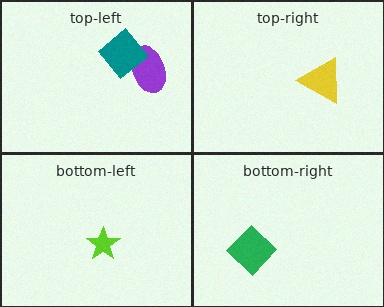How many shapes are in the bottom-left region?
1.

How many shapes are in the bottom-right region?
1.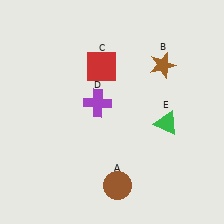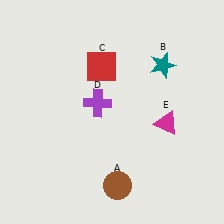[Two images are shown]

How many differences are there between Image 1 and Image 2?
There are 2 differences between the two images.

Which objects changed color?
B changed from brown to teal. E changed from green to magenta.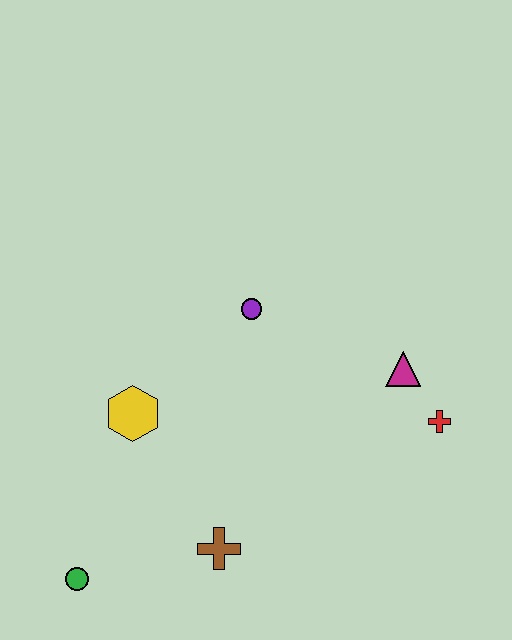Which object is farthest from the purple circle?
The green circle is farthest from the purple circle.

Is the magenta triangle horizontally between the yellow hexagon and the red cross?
Yes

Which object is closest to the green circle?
The brown cross is closest to the green circle.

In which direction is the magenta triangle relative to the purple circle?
The magenta triangle is to the right of the purple circle.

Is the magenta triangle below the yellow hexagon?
No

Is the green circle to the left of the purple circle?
Yes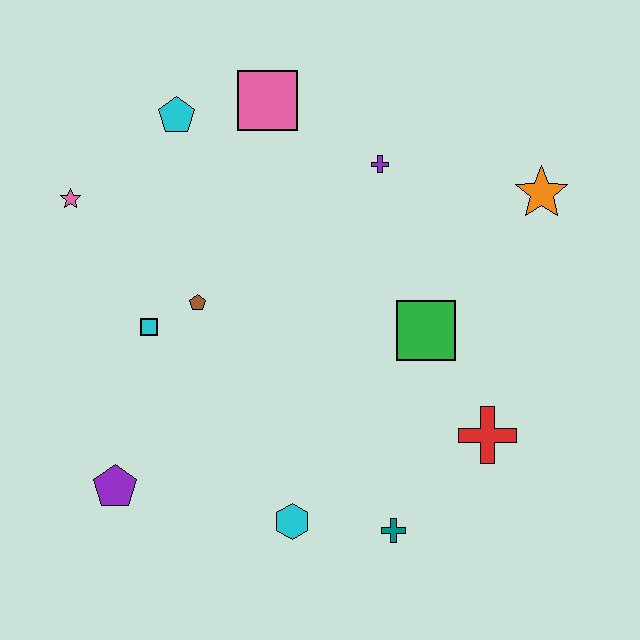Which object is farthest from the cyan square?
The orange star is farthest from the cyan square.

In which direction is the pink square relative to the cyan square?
The pink square is above the cyan square.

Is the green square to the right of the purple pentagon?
Yes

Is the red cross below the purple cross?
Yes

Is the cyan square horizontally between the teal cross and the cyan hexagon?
No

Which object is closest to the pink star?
The cyan pentagon is closest to the pink star.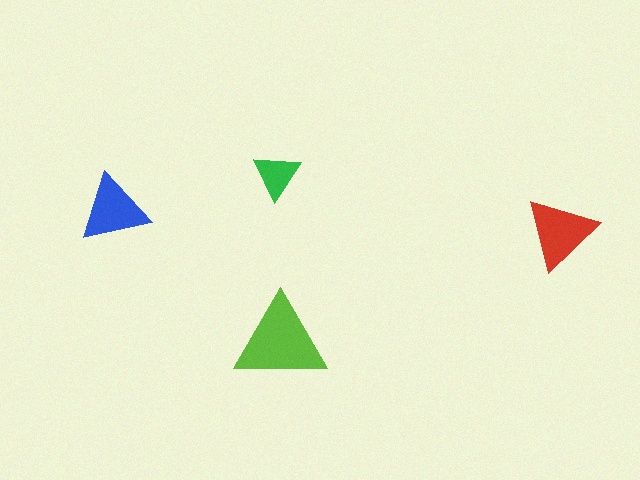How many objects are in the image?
There are 4 objects in the image.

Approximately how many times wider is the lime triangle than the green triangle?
About 2 times wider.